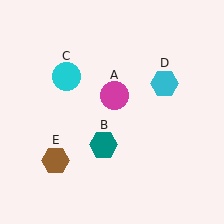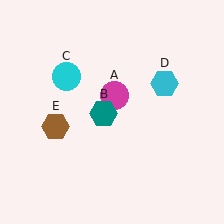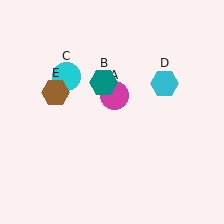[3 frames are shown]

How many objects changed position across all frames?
2 objects changed position: teal hexagon (object B), brown hexagon (object E).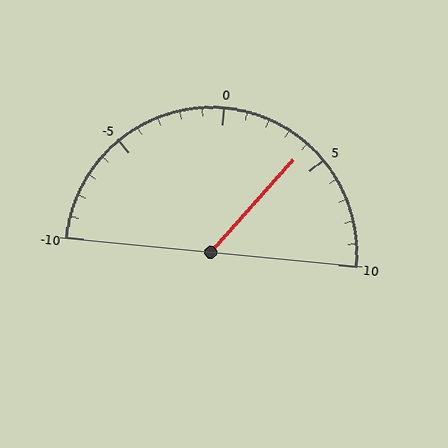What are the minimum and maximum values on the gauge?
The gauge ranges from -10 to 10.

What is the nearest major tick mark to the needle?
The nearest major tick mark is 5.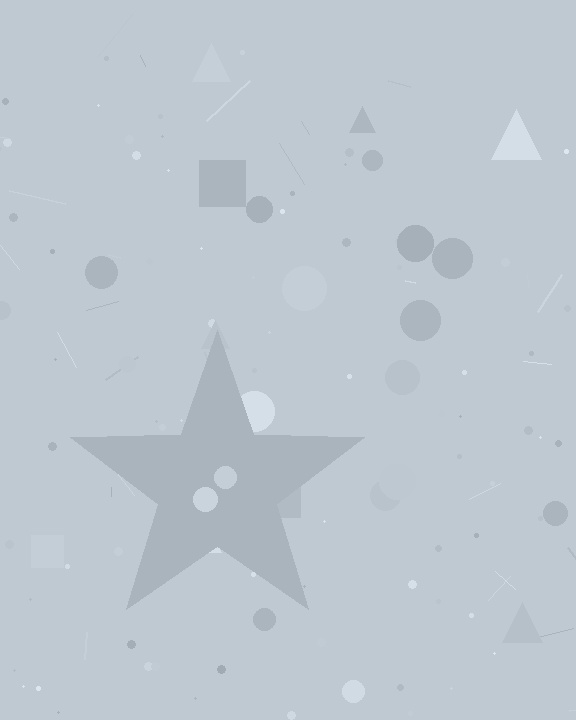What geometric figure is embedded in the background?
A star is embedded in the background.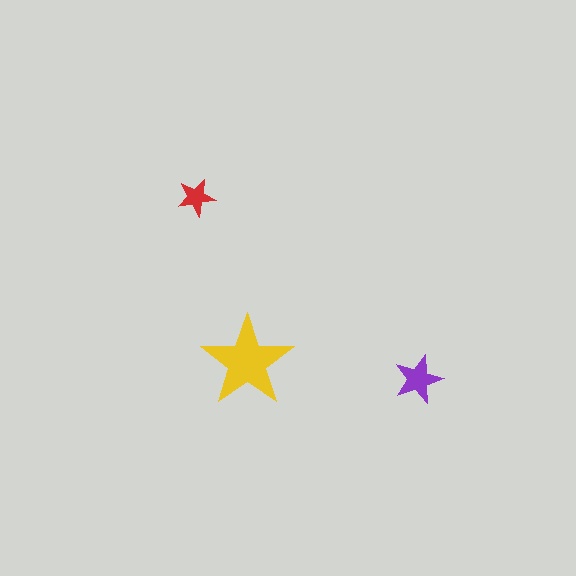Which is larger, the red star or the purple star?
The purple one.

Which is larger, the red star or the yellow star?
The yellow one.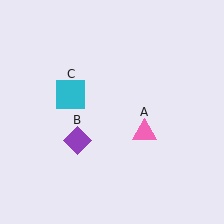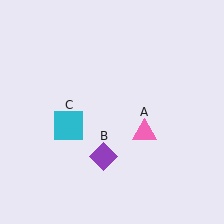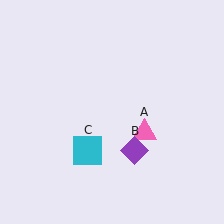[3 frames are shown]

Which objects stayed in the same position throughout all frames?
Pink triangle (object A) remained stationary.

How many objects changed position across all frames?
2 objects changed position: purple diamond (object B), cyan square (object C).